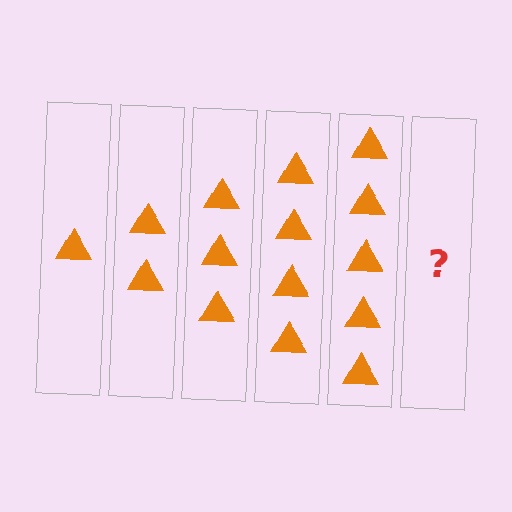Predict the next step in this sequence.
The next step is 6 triangles.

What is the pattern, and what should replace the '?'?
The pattern is that each step adds one more triangle. The '?' should be 6 triangles.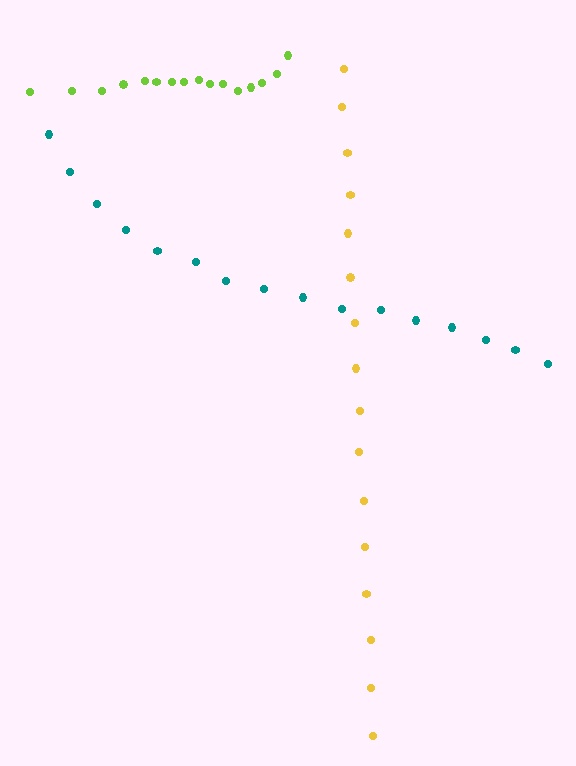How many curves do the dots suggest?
There are 3 distinct paths.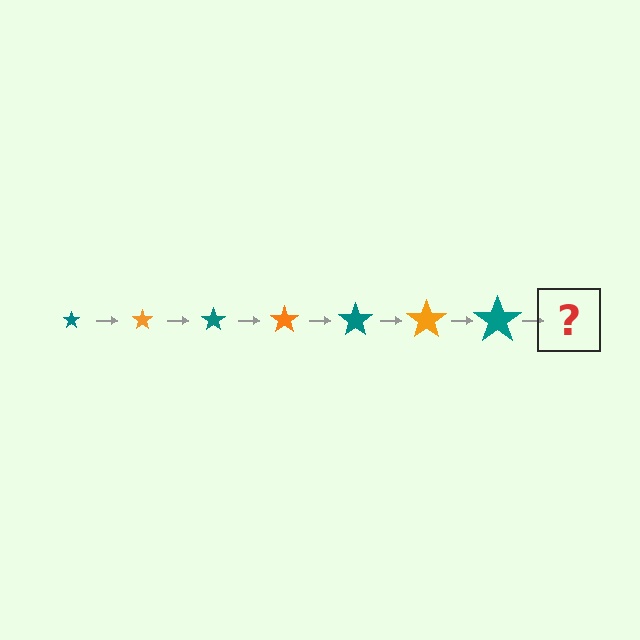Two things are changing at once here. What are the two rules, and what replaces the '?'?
The two rules are that the star grows larger each step and the color cycles through teal and orange. The '?' should be an orange star, larger than the previous one.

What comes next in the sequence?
The next element should be an orange star, larger than the previous one.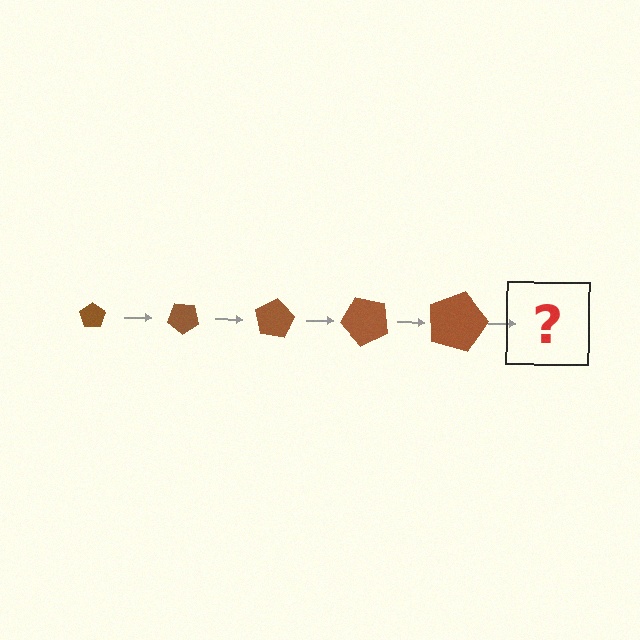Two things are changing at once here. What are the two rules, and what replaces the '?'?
The two rules are that the pentagon grows larger each step and it rotates 40 degrees each step. The '?' should be a pentagon, larger than the previous one and rotated 200 degrees from the start.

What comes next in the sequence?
The next element should be a pentagon, larger than the previous one and rotated 200 degrees from the start.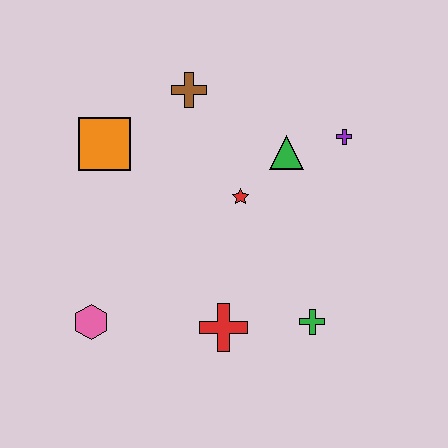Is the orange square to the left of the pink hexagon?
No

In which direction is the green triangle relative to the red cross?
The green triangle is above the red cross.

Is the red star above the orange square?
No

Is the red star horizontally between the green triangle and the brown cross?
Yes